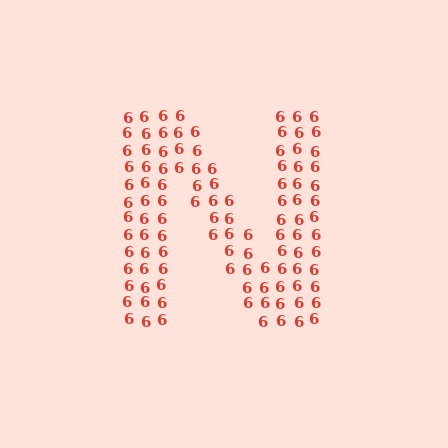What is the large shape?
The large shape is the letter N.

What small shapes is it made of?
It is made of small digit 6's.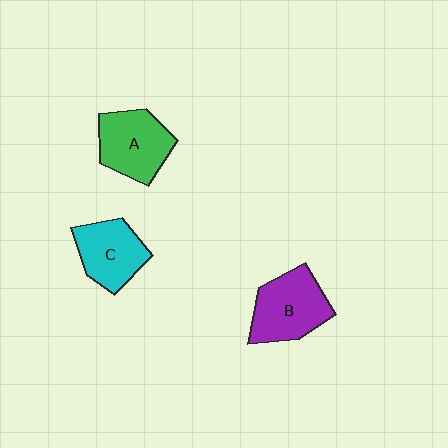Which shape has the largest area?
Shape B (purple).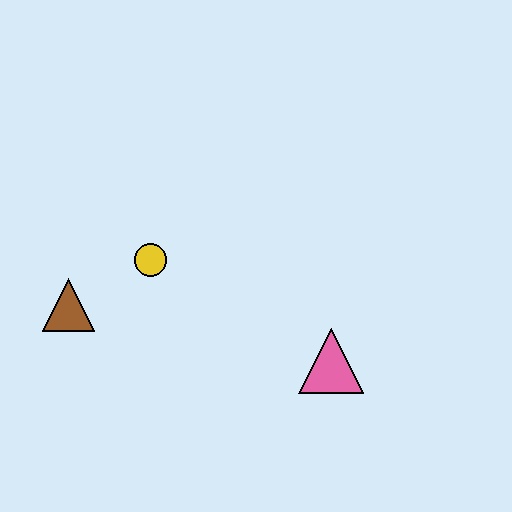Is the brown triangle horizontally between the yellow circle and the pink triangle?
No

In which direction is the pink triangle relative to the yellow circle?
The pink triangle is to the right of the yellow circle.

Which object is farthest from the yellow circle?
The pink triangle is farthest from the yellow circle.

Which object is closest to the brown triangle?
The yellow circle is closest to the brown triangle.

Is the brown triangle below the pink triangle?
No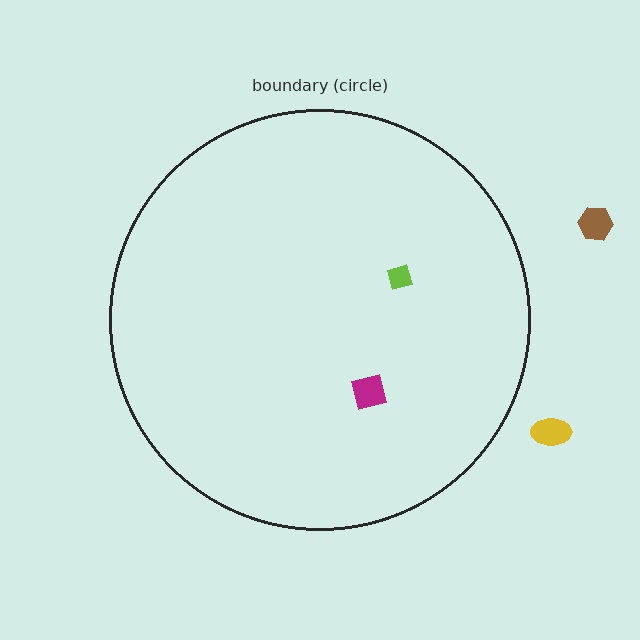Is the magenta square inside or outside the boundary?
Inside.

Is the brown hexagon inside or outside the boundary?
Outside.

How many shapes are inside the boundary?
2 inside, 2 outside.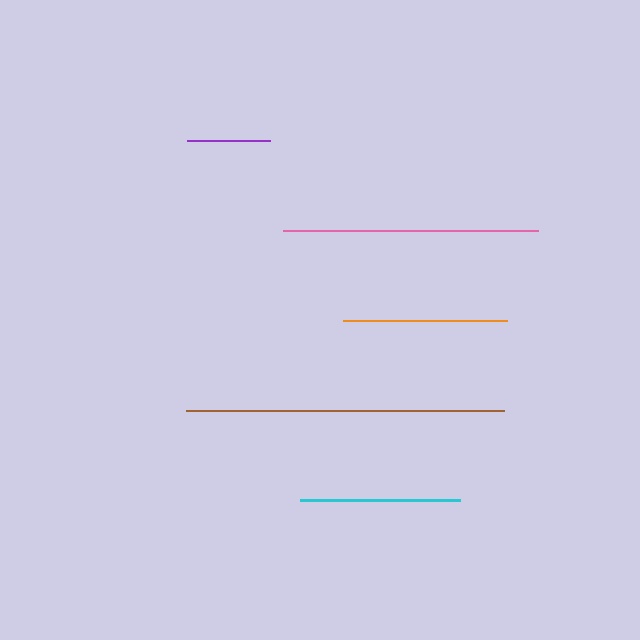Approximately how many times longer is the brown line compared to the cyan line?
The brown line is approximately 2.0 times the length of the cyan line.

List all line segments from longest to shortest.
From longest to shortest: brown, pink, orange, cyan, purple.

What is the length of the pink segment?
The pink segment is approximately 255 pixels long.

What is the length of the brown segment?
The brown segment is approximately 318 pixels long.